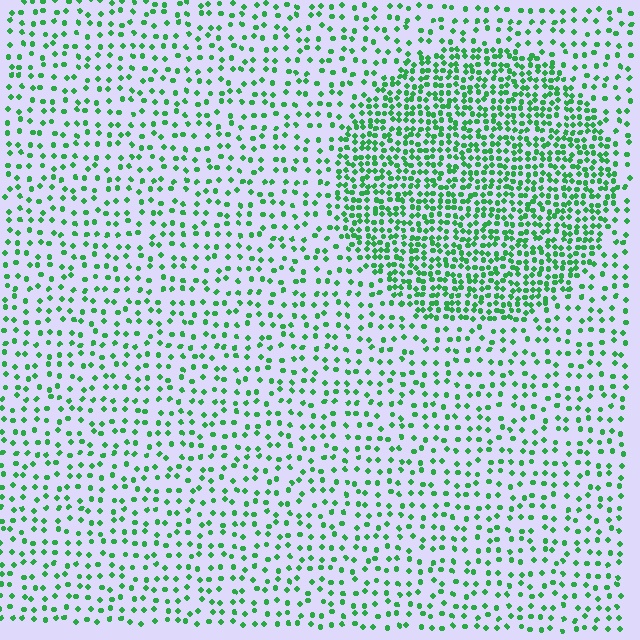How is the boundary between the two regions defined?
The boundary is defined by a change in element density (approximately 2.3x ratio). All elements are the same color, size, and shape.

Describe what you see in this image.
The image contains small green elements arranged at two different densities. A circle-shaped region is visible where the elements are more densely packed than the surrounding area.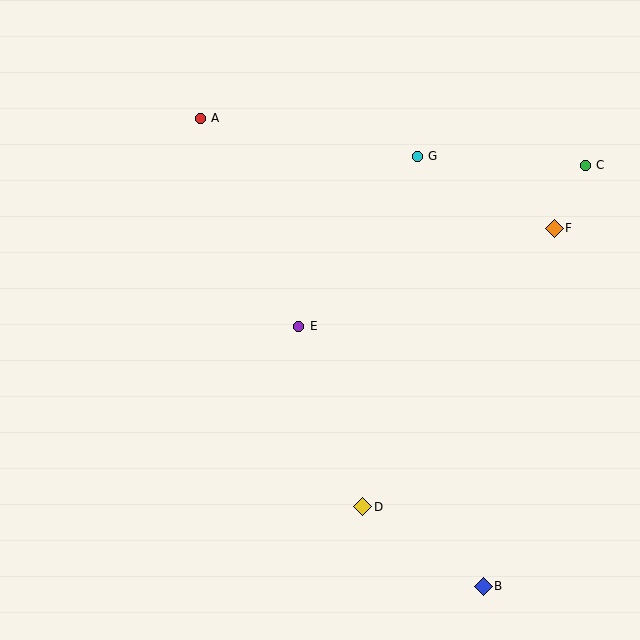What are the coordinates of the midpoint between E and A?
The midpoint between E and A is at (250, 222).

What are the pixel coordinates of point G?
Point G is at (417, 156).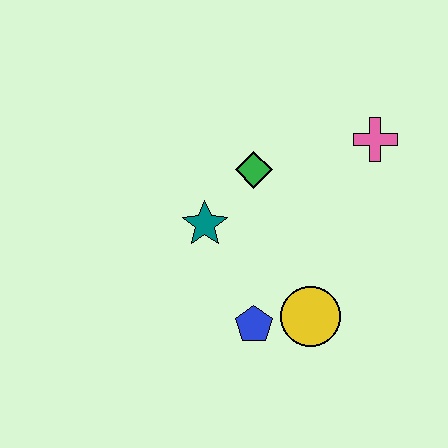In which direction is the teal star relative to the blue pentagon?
The teal star is above the blue pentagon.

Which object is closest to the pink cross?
The green diamond is closest to the pink cross.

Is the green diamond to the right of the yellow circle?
No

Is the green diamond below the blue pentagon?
No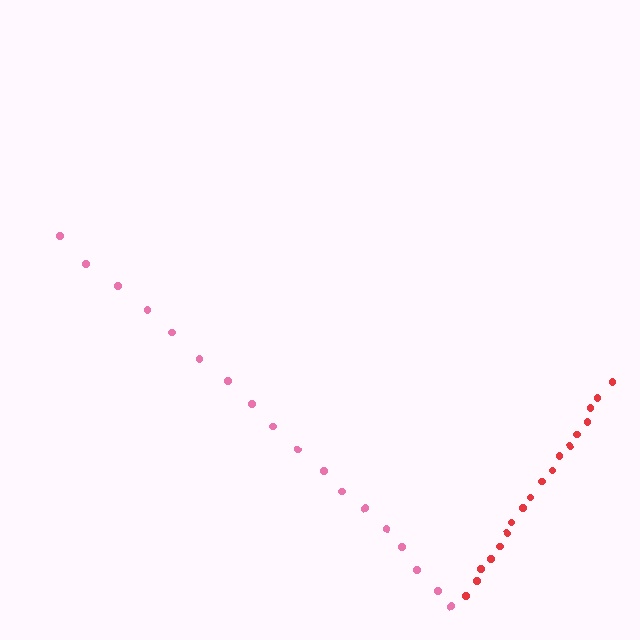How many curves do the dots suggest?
There are 2 distinct paths.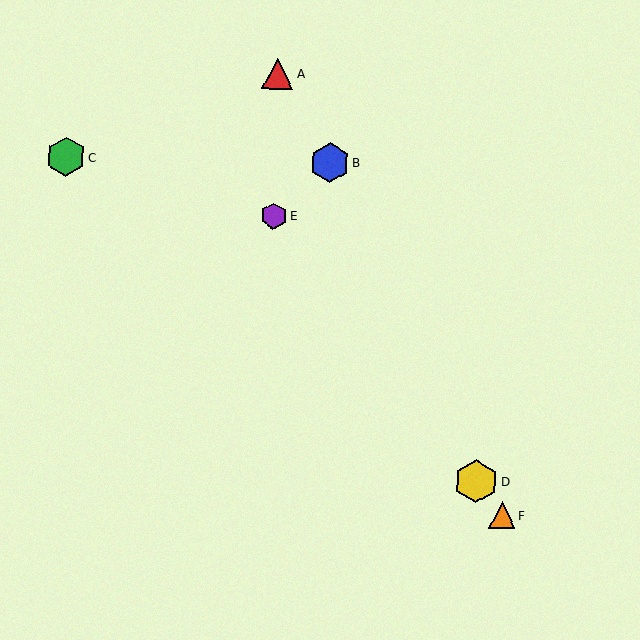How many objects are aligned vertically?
2 objects (A, E) are aligned vertically.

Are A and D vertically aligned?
No, A is at x≈278 and D is at x≈476.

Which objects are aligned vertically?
Objects A, E are aligned vertically.